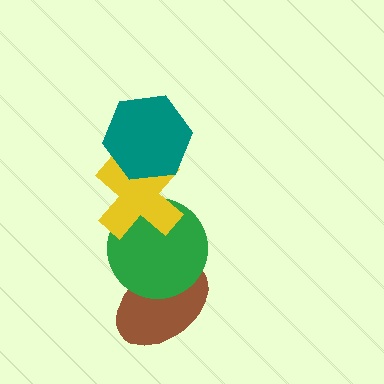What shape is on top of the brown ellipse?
The green circle is on top of the brown ellipse.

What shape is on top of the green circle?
The yellow cross is on top of the green circle.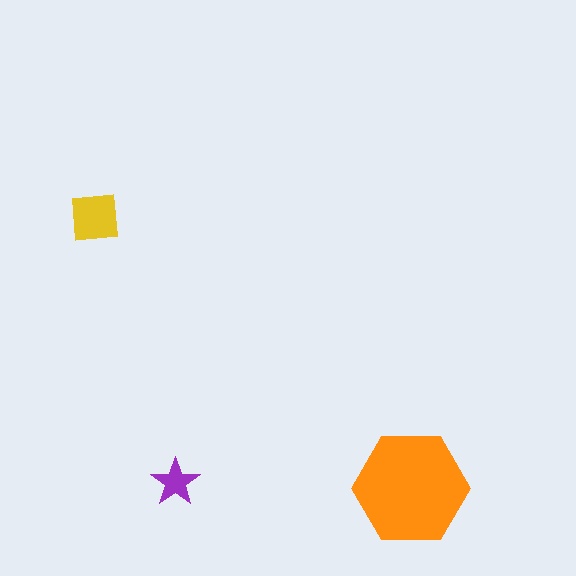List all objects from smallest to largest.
The purple star, the yellow square, the orange hexagon.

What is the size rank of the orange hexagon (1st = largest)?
1st.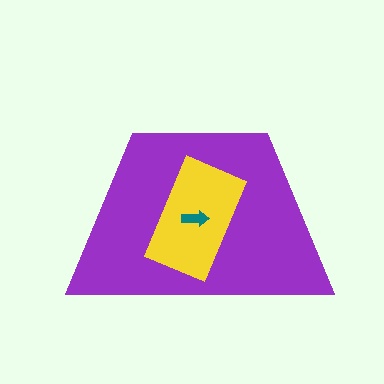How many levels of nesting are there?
3.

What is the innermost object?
The teal arrow.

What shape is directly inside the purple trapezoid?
The yellow rectangle.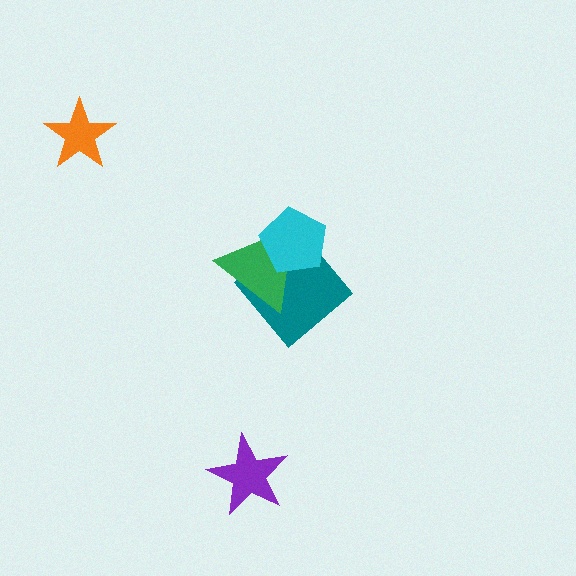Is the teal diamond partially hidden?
Yes, it is partially covered by another shape.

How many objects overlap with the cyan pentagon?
2 objects overlap with the cyan pentagon.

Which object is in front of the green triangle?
The cyan pentagon is in front of the green triangle.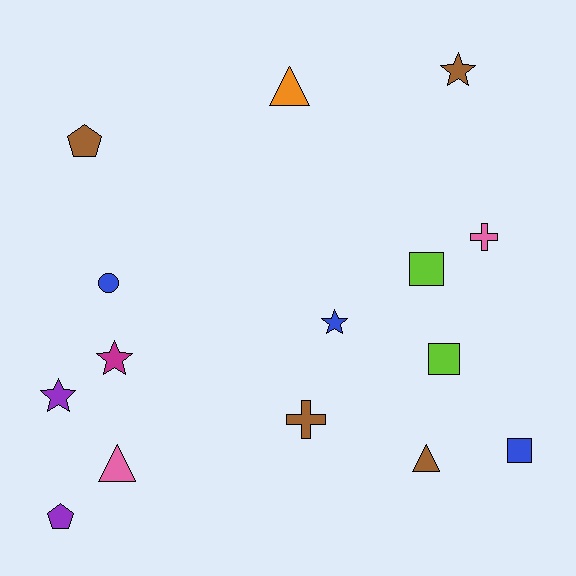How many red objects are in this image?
There are no red objects.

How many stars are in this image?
There are 4 stars.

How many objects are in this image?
There are 15 objects.